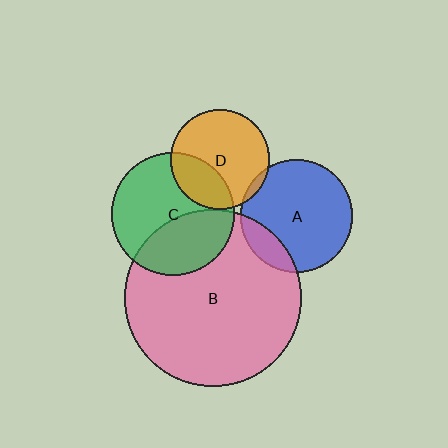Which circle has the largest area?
Circle B (pink).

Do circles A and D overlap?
Yes.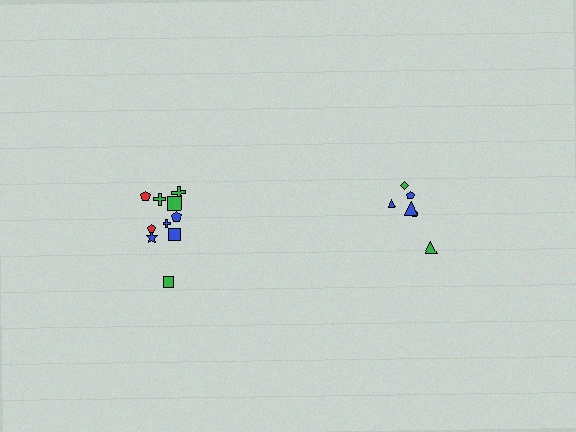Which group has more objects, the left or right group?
The left group.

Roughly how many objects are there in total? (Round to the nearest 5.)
Roughly 15 objects in total.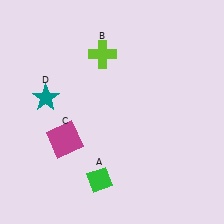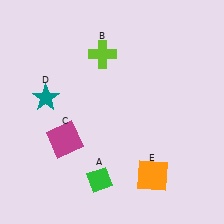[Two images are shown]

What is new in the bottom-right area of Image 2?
An orange square (E) was added in the bottom-right area of Image 2.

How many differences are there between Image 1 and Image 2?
There is 1 difference between the two images.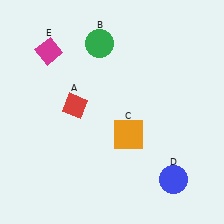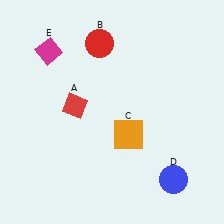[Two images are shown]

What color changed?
The circle (B) changed from green in Image 1 to red in Image 2.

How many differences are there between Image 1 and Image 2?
There is 1 difference between the two images.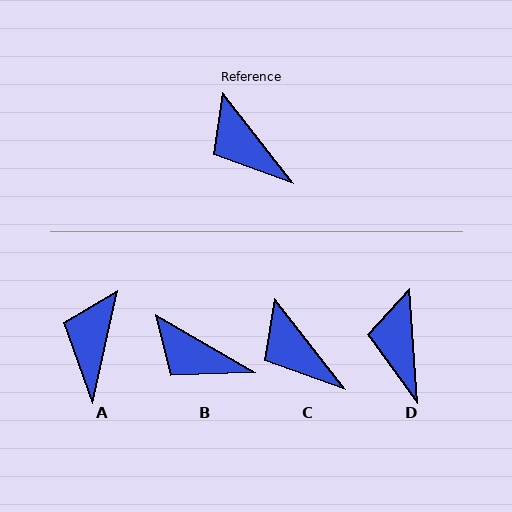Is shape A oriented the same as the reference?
No, it is off by about 50 degrees.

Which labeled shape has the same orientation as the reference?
C.